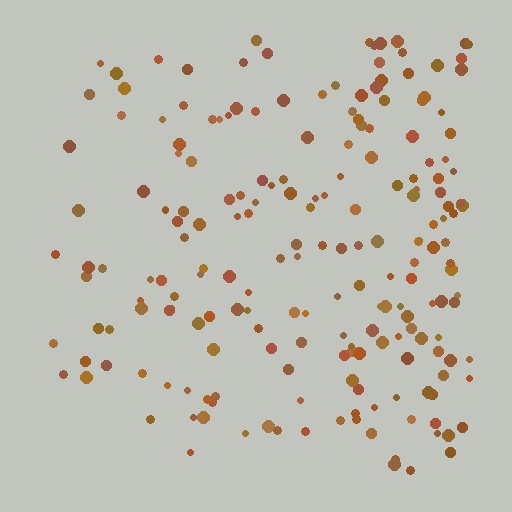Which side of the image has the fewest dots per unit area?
The left.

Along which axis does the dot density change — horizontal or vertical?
Horizontal.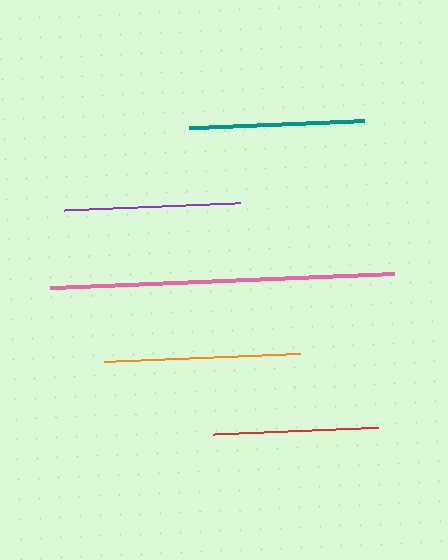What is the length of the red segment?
The red segment is approximately 165 pixels long.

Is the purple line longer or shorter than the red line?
The purple line is longer than the red line.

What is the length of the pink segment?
The pink segment is approximately 345 pixels long.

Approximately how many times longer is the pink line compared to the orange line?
The pink line is approximately 1.8 times the length of the orange line.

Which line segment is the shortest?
The red line is the shortest at approximately 165 pixels.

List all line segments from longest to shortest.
From longest to shortest: pink, orange, purple, teal, red.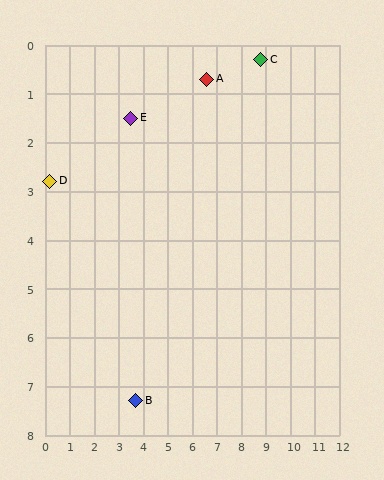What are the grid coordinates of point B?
Point B is at approximately (3.7, 7.3).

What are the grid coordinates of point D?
Point D is at approximately (0.2, 2.8).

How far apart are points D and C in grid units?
Points D and C are about 9.0 grid units apart.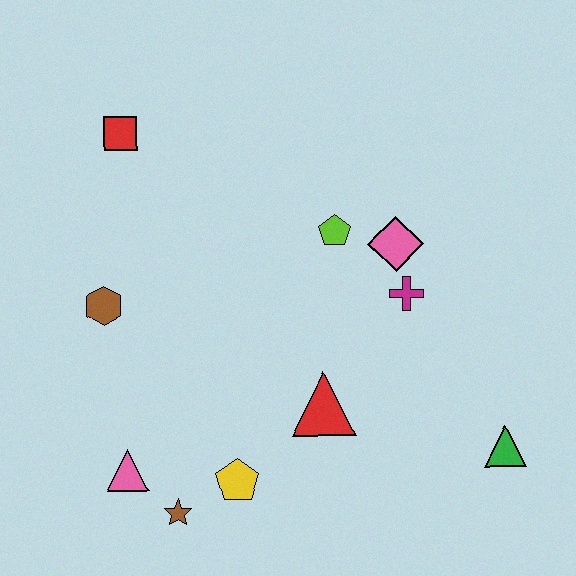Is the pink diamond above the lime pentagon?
No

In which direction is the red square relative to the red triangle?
The red square is above the red triangle.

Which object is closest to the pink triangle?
The brown star is closest to the pink triangle.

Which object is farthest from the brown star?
The red square is farthest from the brown star.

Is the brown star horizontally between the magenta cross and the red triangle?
No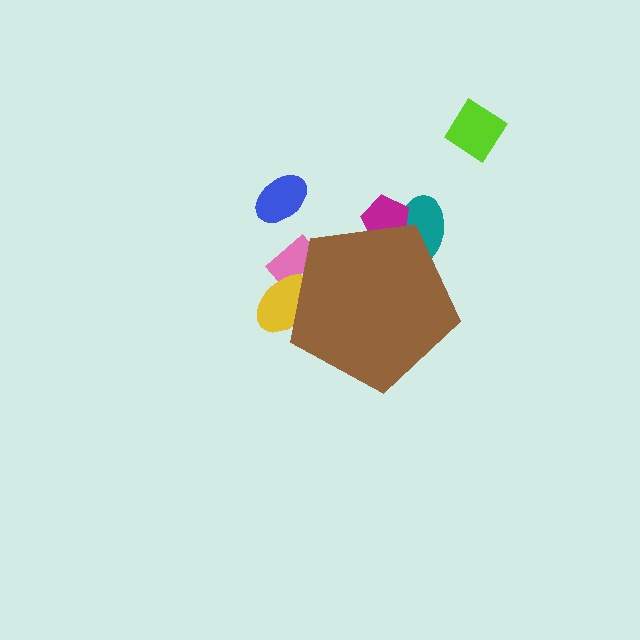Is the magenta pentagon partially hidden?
Yes, the magenta pentagon is partially hidden behind the brown pentagon.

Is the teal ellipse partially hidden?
Yes, the teal ellipse is partially hidden behind the brown pentagon.